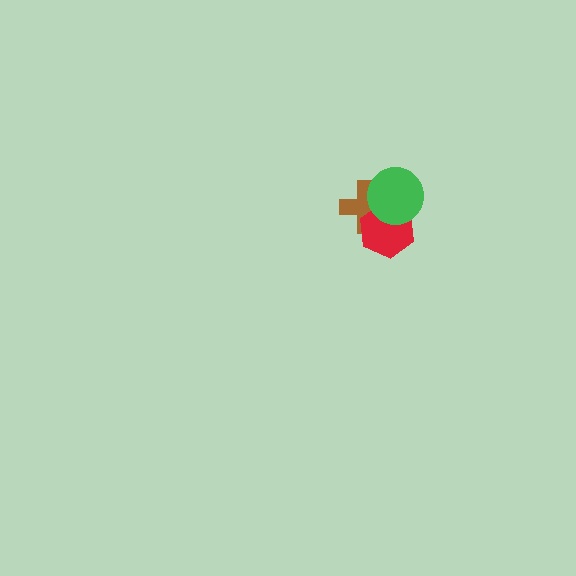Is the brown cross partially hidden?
Yes, it is partially covered by another shape.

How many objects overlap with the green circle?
2 objects overlap with the green circle.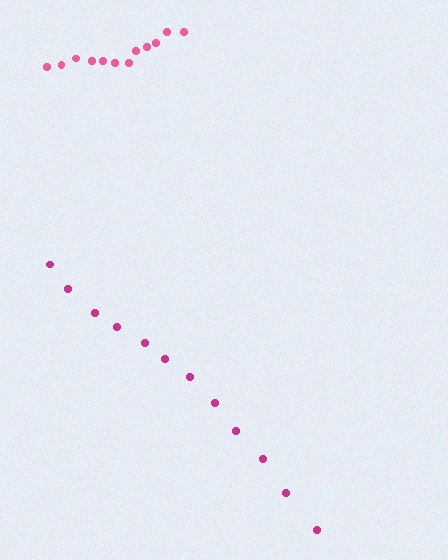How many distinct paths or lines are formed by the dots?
There are 2 distinct paths.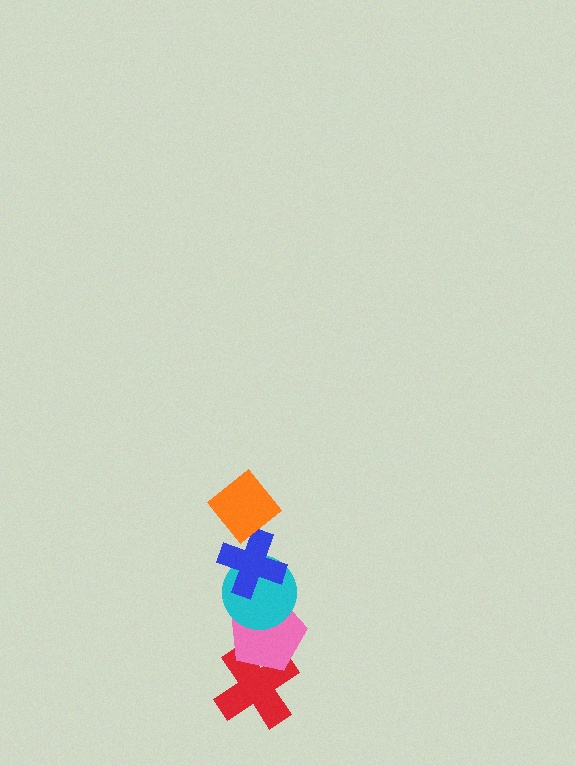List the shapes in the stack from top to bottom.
From top to bottom: the orange diamond, the blue cross, the cyan circle, the pink pentagon, the red cross.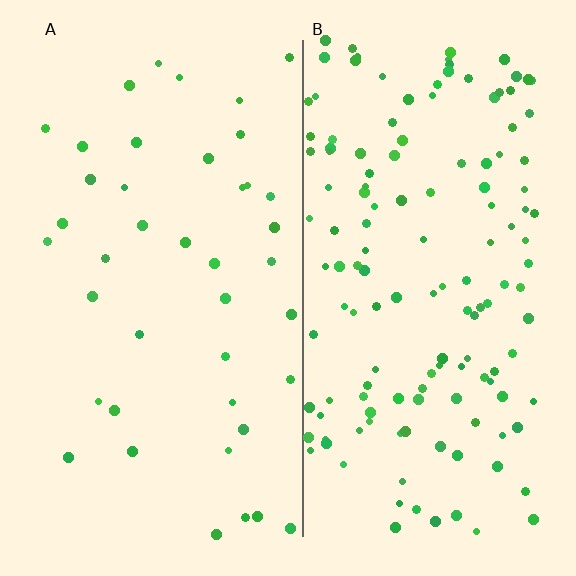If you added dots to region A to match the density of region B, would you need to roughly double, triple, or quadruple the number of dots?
Approximately triple.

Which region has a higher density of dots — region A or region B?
B (the right).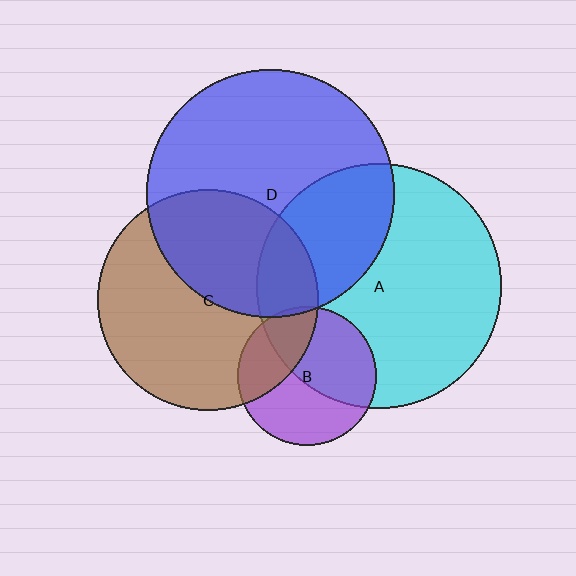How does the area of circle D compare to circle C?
Approximately 1.3 times.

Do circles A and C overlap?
Yes.